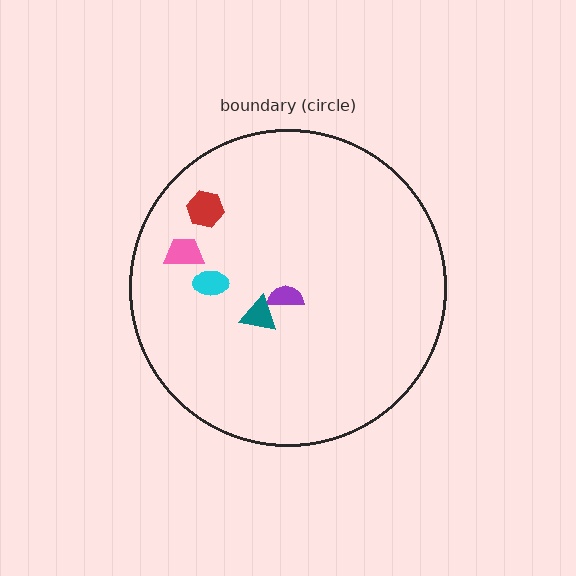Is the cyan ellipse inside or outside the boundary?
Inside.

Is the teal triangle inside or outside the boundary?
Inside.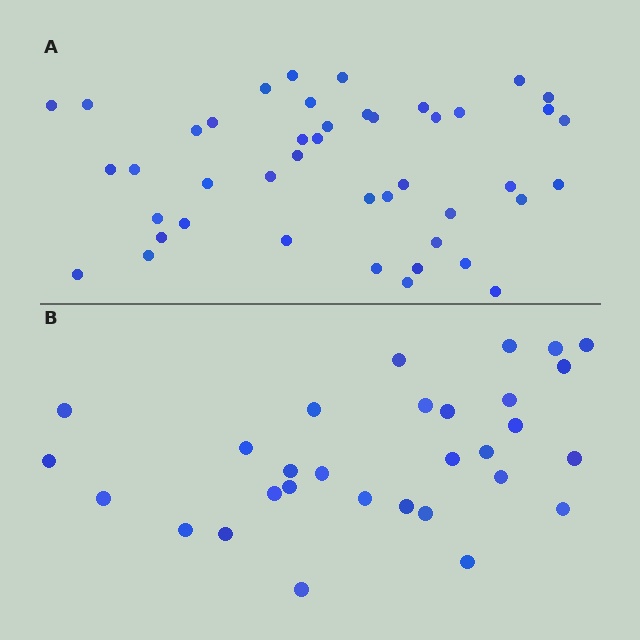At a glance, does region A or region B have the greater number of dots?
Region A (the top region) has more dots.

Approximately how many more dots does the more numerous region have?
Region A has approximately 15 more dots than region B.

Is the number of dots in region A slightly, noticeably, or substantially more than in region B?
Region A has substantially more. The ratio is roughly 1.5 to 1.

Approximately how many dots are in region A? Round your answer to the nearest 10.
About 40 dots. (The exact count is 44, which rounds to 40.)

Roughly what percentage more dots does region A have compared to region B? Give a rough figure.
About 45% more.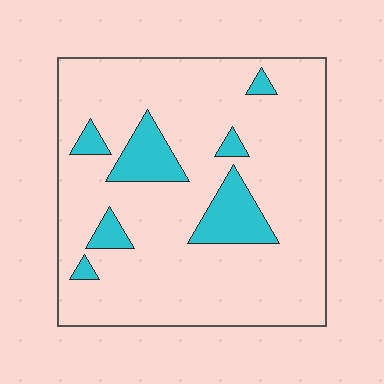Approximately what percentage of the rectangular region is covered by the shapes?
Approximately 15%.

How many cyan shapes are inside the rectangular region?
7.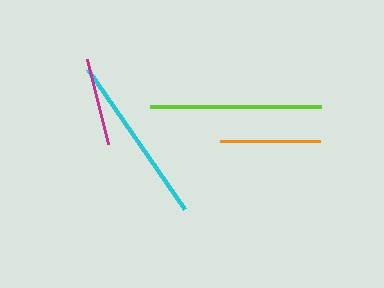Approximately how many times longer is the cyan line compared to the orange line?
The cyan line is approximately 1.7 times the length of the orange line.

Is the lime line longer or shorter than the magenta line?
The lime line is longer than the magenta line.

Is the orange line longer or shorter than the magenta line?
The orange line is longer than the magenta line.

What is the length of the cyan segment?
The cyan segment is approximately 171 pixels long.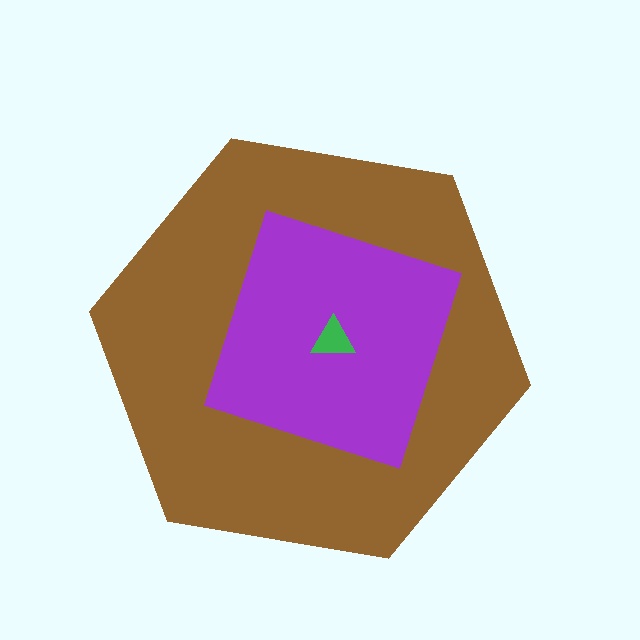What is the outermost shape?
The brown hexagon.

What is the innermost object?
The green triangle.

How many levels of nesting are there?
3.